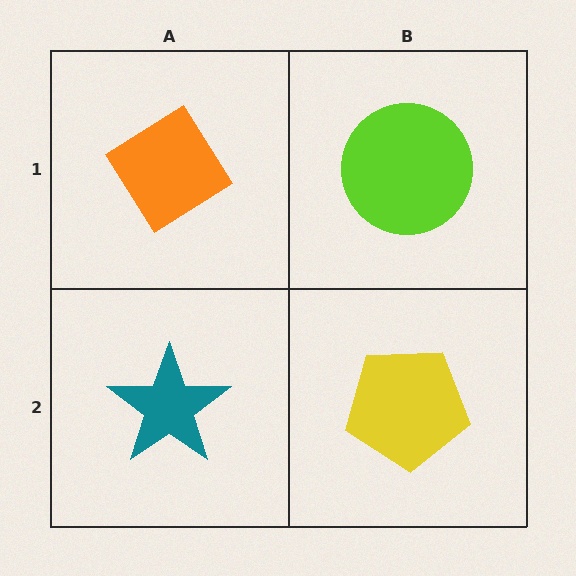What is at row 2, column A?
A teal star.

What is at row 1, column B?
A lime circle.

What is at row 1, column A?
An orange diamond.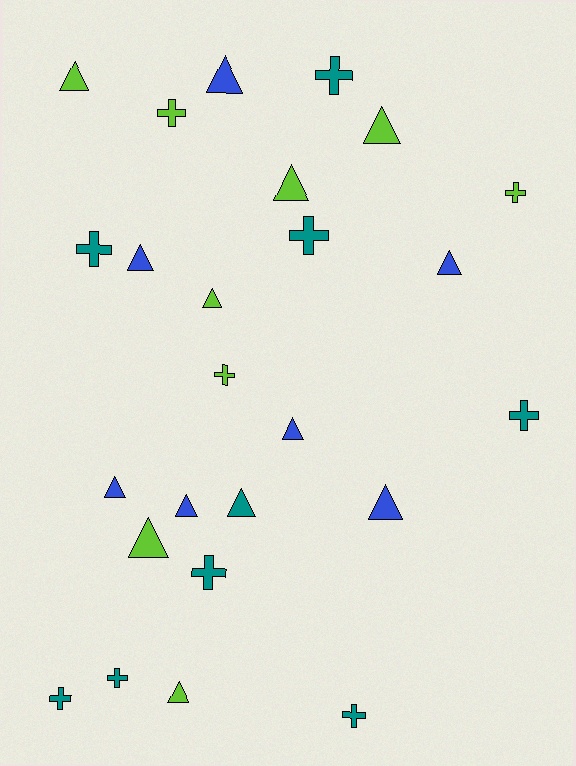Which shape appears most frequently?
Triangle, with 14 objects.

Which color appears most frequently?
Lime, with 9 objects.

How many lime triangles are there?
There are 6 lime triangles.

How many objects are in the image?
There are 25 objects.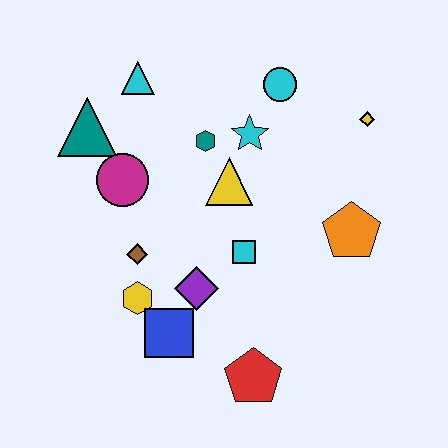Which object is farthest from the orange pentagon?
The teal triangle is farthest from the orange pentagon.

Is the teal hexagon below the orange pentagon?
No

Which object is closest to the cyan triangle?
The teal triangle is closest to the cyan triangle.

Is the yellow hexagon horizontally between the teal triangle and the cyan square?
Yes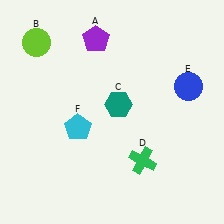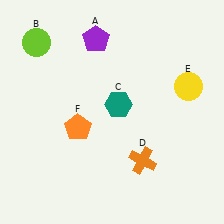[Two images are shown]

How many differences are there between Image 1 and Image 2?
There are 3 differences between the two images.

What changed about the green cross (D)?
In Image 1, D is green. In Image 2, it changed to orange.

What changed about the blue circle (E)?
In Image 1, E is blue. In Image 2, it changed to yellow.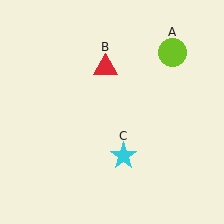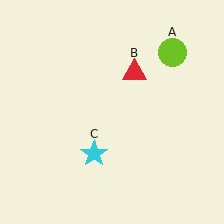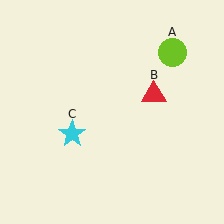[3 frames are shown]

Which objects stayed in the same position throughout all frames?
Lime circle (object A) remained stationary.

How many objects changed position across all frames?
2 objects changed position: red triangle (object B), cyan star (object C).